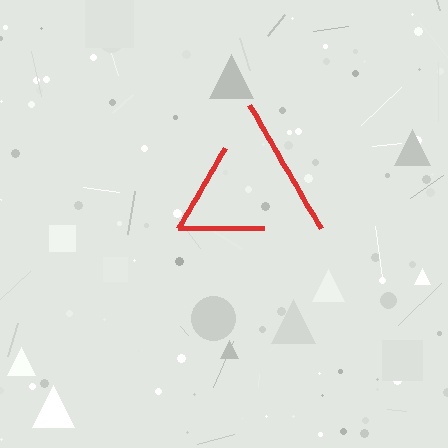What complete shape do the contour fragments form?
The contour fragments form a triangle.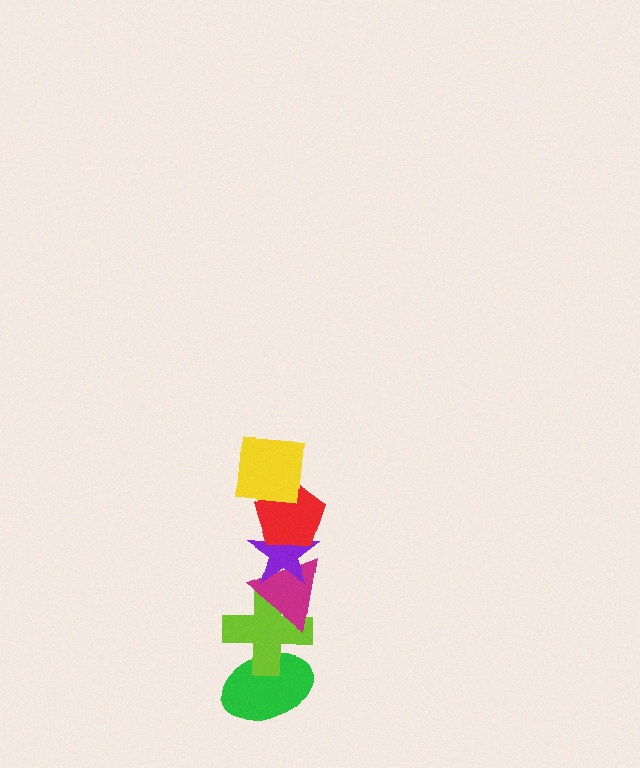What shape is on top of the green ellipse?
The lime cross is on top of the green ellipse.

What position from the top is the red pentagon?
The red pentagon is 2nd from the top.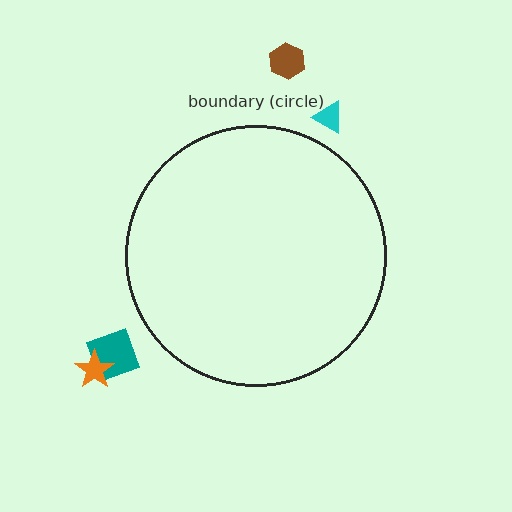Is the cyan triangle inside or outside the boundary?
Outside.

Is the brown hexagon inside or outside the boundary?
Outside.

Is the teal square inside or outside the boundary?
Outside.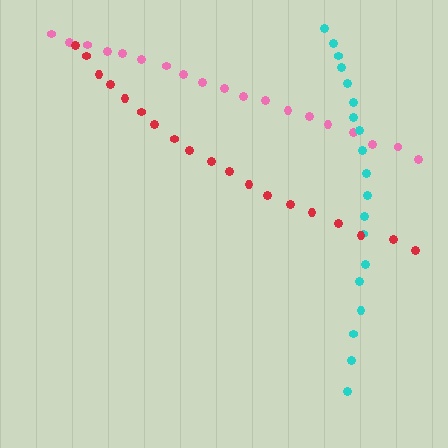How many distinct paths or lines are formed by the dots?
There are 3 distinct paths.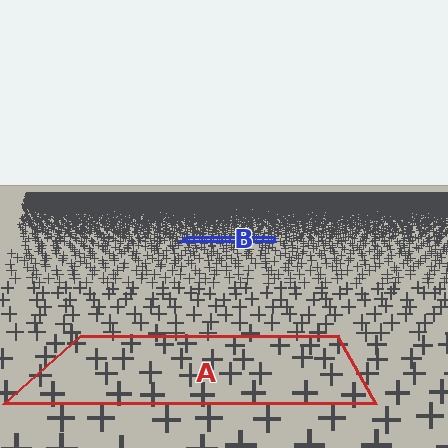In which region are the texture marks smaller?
The texture marks are smaller in region B, because it is farther away.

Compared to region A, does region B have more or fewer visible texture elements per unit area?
Region B has more texture elements per unit area — they are packed more densely because it is farther away.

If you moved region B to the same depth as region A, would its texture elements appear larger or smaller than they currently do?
They would appear larger. At a closer depth, the same texture elements are projected at a bigger on-screen size.